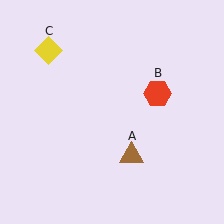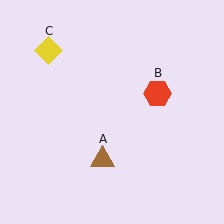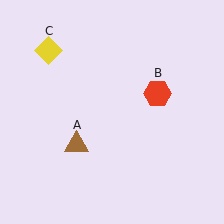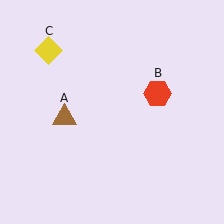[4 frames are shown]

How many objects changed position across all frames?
1 object changed position: brown triangle (object A).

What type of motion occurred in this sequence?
The brown triangle (object A) rotated clockwise around the center of the scene.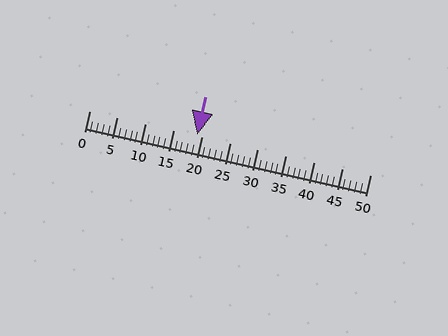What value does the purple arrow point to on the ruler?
The purple arrow points to approximately 19.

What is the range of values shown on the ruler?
The ruler shows values from 0 to 50.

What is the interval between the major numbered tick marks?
The major tick marks are spaced 5 units apart.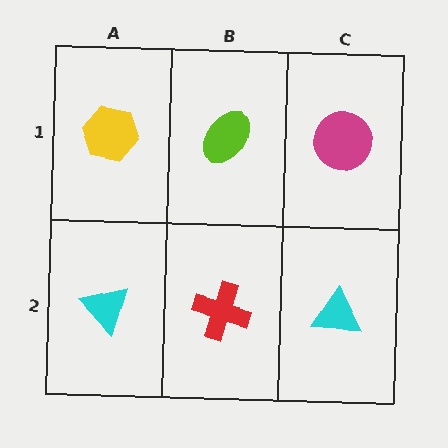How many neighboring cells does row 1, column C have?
2.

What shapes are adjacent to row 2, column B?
A lime ellipse (row 1, column B), a cyan triangle (row 2, column A), a cyan triangle (row 2, column C).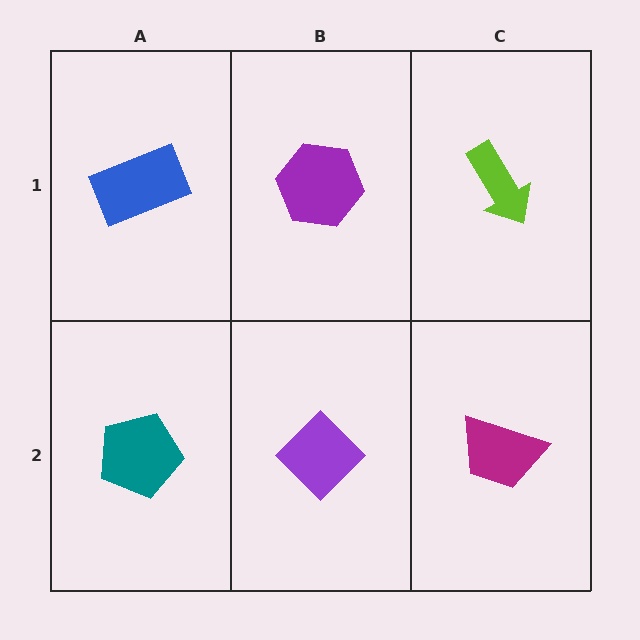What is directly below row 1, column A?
A teal pentagon.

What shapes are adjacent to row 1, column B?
A purple diamond (row 2, column B), a blue rectangle (row 1, column A), a lime arrow (row 1, column C).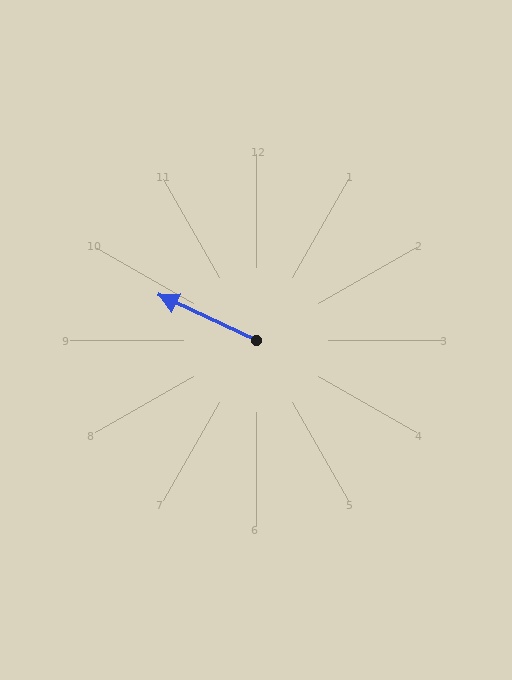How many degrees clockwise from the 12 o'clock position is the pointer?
Approximately 295 degrees.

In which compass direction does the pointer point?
Northwest.